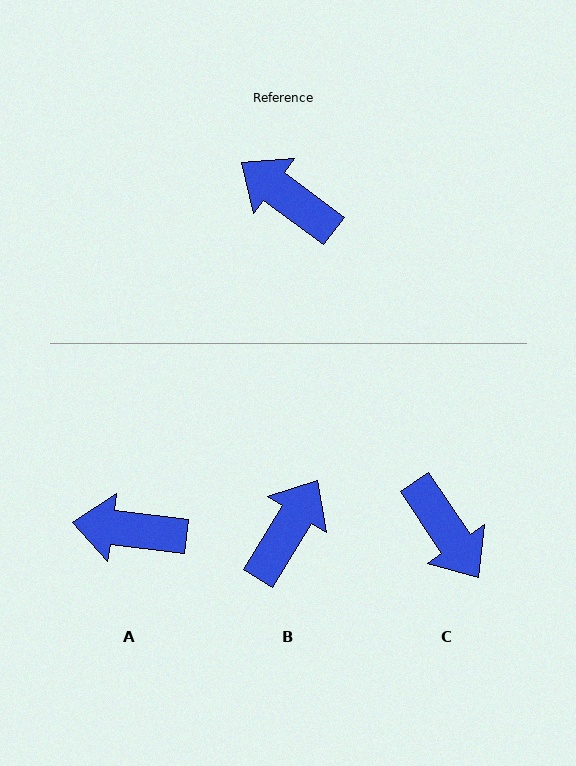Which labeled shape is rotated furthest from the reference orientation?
C, about 161 degrees away.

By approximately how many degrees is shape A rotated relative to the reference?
Approximately 30 degrees counter-clockwise.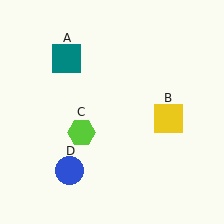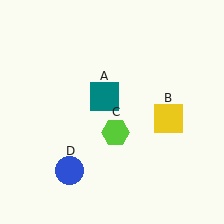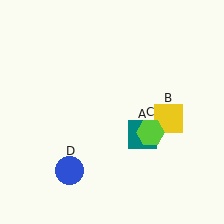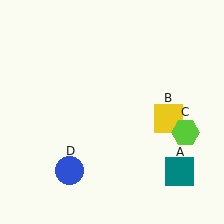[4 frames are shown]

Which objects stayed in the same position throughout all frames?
Yellow square (object B) and blue circle (object D) remained stationary.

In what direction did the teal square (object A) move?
The teal square (object A) moved down and to the right.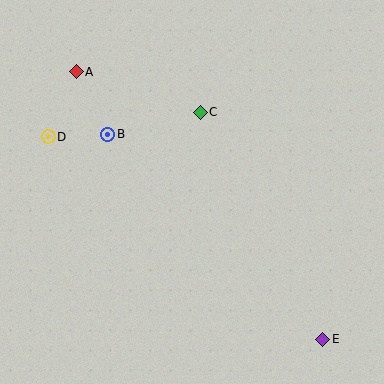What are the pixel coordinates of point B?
Point B is at (108, 134).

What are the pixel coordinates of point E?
Point E is at (323, 339).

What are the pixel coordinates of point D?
Point D is at (48, 137).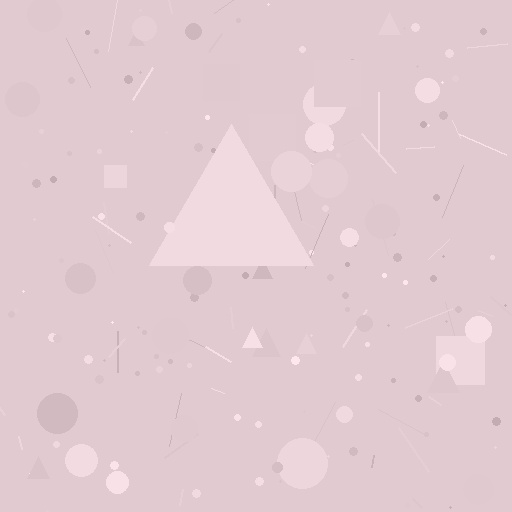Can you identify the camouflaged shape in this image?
The camouflaged shape is a triangle.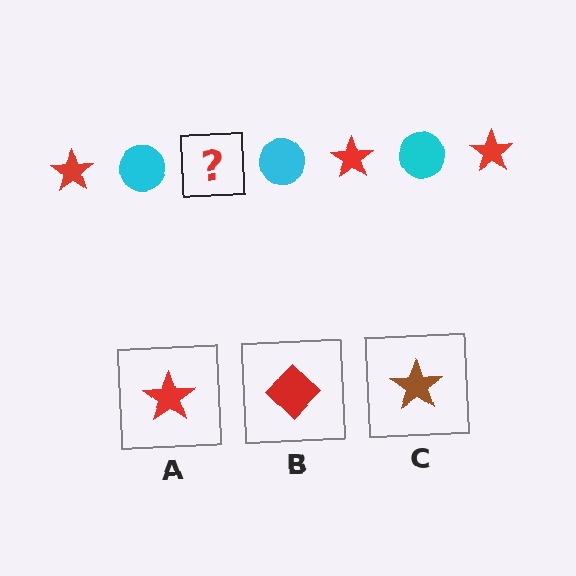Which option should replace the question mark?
Option A.